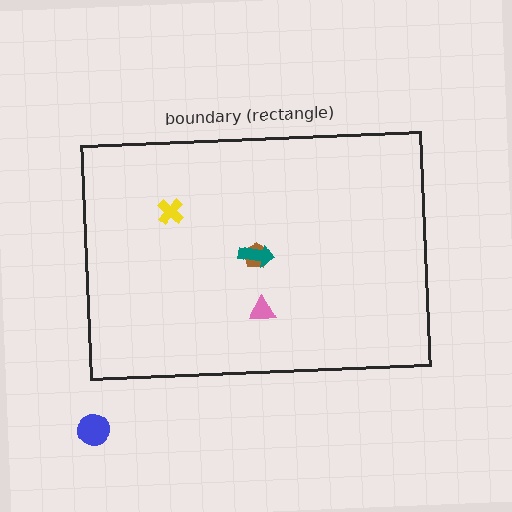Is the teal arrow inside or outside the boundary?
Inside.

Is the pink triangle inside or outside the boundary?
Inside.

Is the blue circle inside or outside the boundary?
Outside.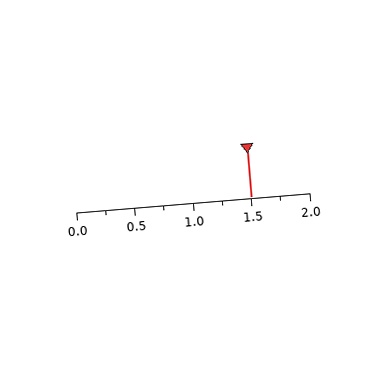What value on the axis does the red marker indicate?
The marker indicates approximately 1.5.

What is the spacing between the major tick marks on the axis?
The major ticks are spaced 0.5 apart.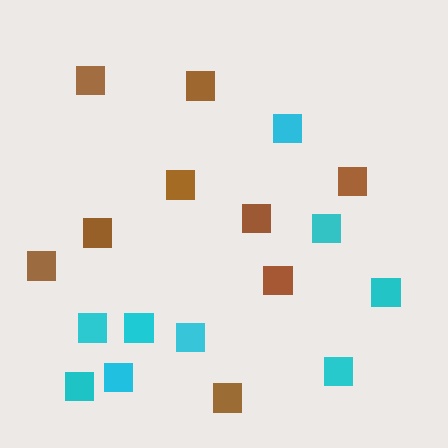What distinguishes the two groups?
There are 2 groups: one group of cyan squares (9) and one group of brown squares (9).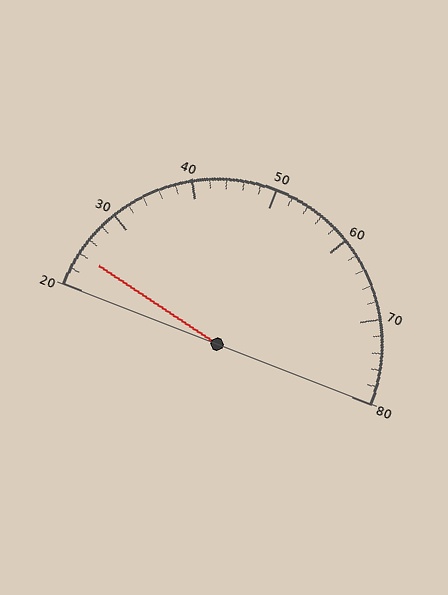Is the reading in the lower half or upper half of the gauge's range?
The reading is in the lower half of the range (20 to 80).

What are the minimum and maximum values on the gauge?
The gauge ranges from 20 to 80.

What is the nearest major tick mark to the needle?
The nearest major tick mark is 20.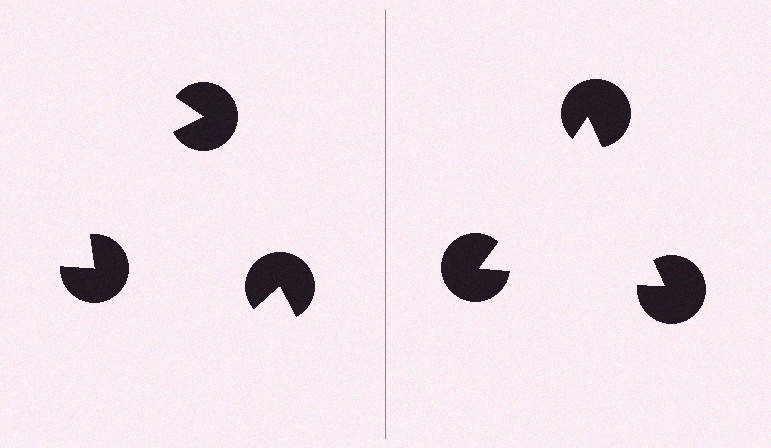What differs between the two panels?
The pac-man discs are positioned identically on both sides; only the wedge orientations differ. On the right they align to a triangle; on the left they are misaligned.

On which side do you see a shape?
An illusory triangle appears on the right side. On the left side the wedge cuts are rotated, so no coherent shape forms.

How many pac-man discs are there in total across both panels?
6 — 3 on each side.